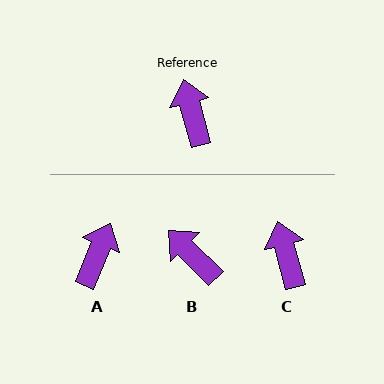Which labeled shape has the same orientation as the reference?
C.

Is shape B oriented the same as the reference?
No, it is off by about 30 degrees.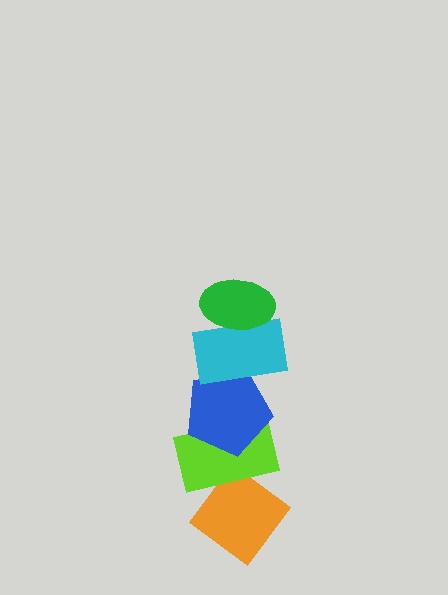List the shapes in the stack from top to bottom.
From top to bottom: the green ellipse, the cyan rectangle, the blue pentagon, the lime rectangle, the orange diamond.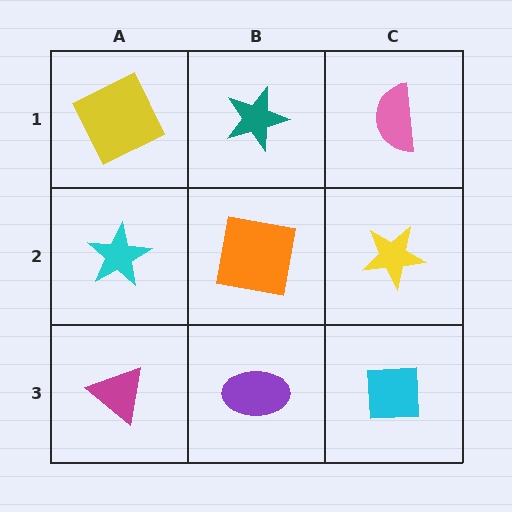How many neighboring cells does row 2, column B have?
4.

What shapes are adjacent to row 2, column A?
A yellow square (row 1, column A), a magenta triangle (row 3, column A), an orange square (row 2, column B).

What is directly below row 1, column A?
A cyan star.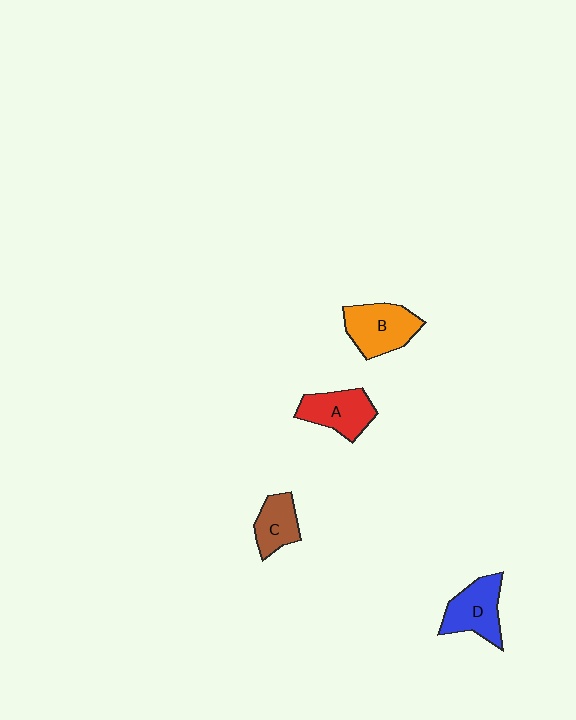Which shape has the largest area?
Shape B (orange).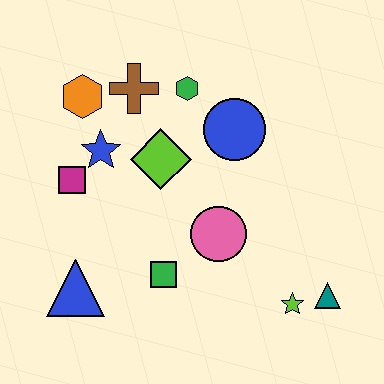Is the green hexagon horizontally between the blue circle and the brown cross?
Yes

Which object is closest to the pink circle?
The green square is closest to the pink circle.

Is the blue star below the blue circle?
Yes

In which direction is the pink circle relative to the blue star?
The pink circle is to the right of the blue star.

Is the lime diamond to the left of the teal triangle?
Yes